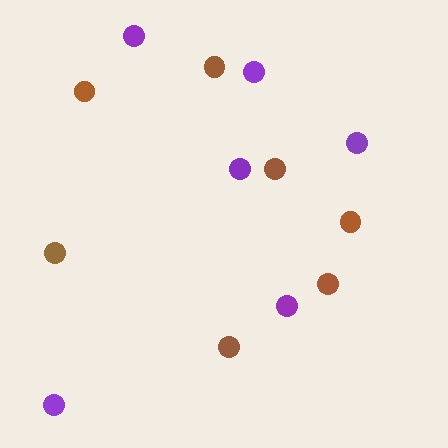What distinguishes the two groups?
There are 2 groups: one group of brown circles (7) and one group of purple circles (6).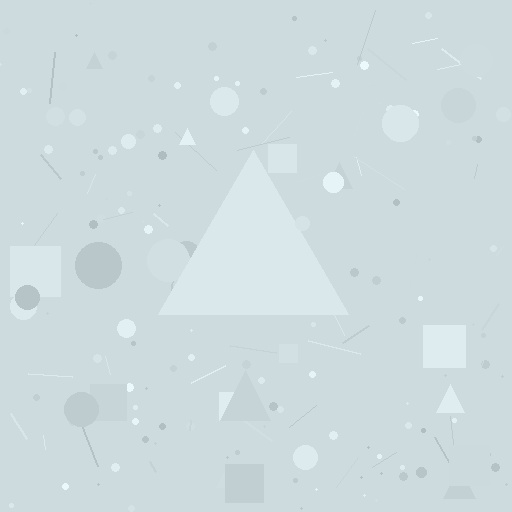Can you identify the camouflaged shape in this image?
The camouflaged shape is a triangle.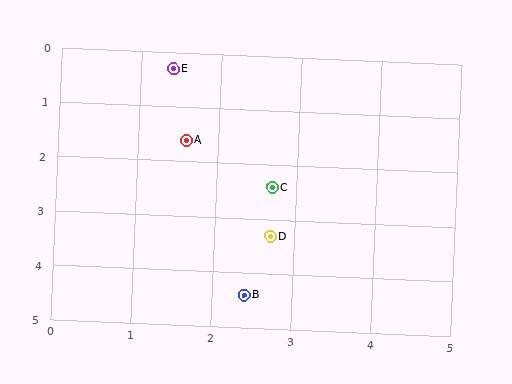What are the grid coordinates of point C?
Point C is at approximately (2.7, 2.4).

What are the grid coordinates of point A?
Point A is at approximately (1.6, 1.6).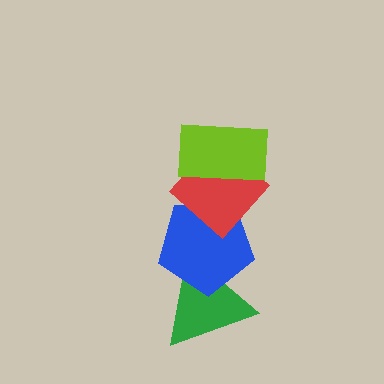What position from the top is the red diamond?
The red diamond is 2nd from the top.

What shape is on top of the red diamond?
The lime rectangle is on top of the red diamond.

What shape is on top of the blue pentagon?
The red diamond is on top of the blue pentagon.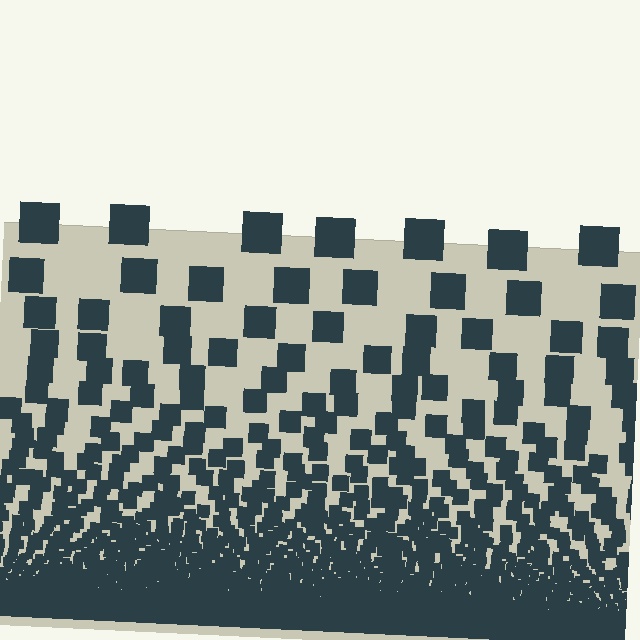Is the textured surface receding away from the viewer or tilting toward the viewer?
The surface appears to tilt toward the viewer. Texture elements get larger and sparser toward the top.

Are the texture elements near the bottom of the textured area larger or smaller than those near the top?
Smaller. The gradient is inverted — elements near the bottom are smaller and denser.